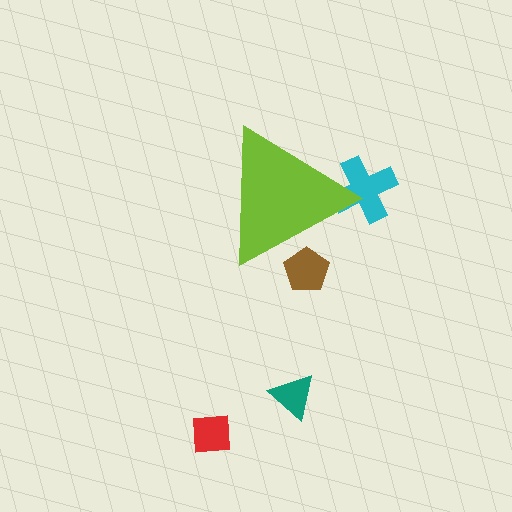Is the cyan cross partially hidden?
Yes, the cyan cross is partially hidden behind the lime triangle.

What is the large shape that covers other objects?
A lime triangle.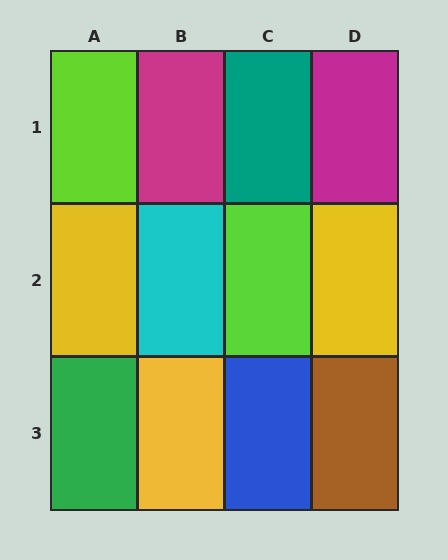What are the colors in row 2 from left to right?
Yellow, cyan, lime, yellow.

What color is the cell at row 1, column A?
Lime.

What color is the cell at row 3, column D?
Brown.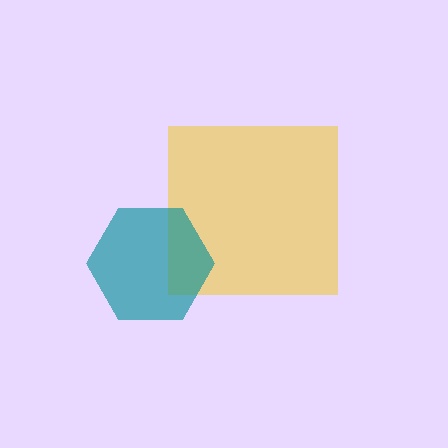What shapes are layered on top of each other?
The layered shapes are: a yellow square, a teal hexagon.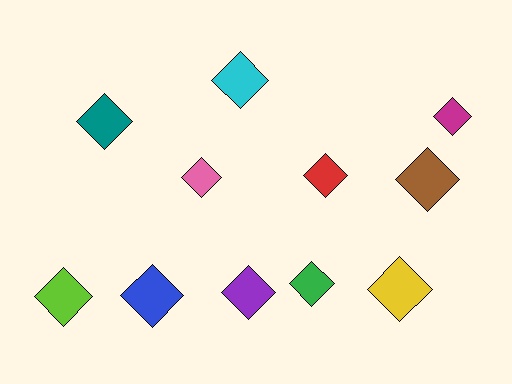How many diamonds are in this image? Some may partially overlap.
There are 11 diamonds.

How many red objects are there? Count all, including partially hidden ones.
There is 1 red object.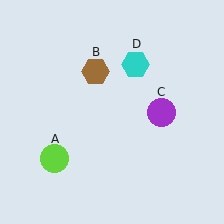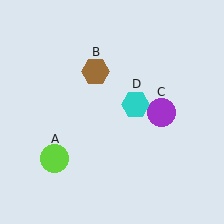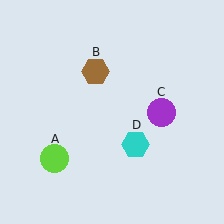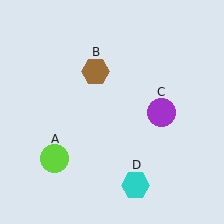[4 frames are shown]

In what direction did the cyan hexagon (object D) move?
The cyan hexagon (object D) moved down.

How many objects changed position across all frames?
1 object changed position: cyan hexagon (object D).